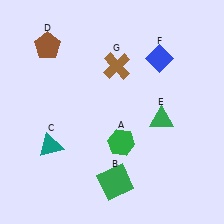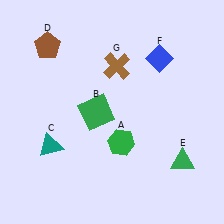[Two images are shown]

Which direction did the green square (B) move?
The green square (B) moved up.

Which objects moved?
The objects that moved are: the green square (B), the green triangle (E).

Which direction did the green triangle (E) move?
The green triangle (E) moved down.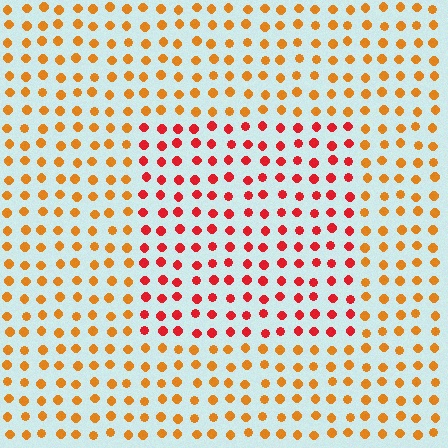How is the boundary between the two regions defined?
The boundary is defined purely by a slight shift in hue (about 36 degrees). Spacing, size, and orientation are identical on both sides.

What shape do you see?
I see a rectangle.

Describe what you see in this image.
The image is filled with small orange elements in a uniform arrangement. A rectangle-shaped region is visible where the elements are tinted to a slightly different hue, forming a subtle color boundary.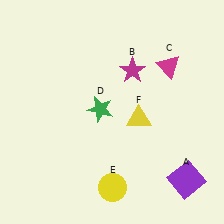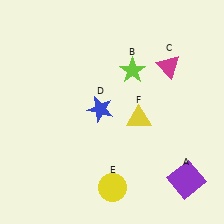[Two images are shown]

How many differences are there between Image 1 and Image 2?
There are 2 differences between the two images.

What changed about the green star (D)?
In Image 1, D is green. In Image 2, it changed to blue.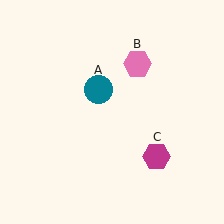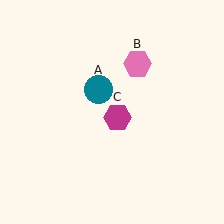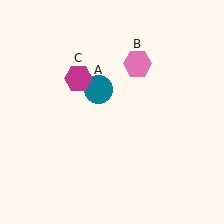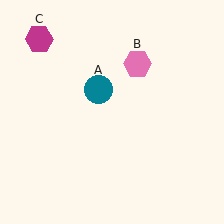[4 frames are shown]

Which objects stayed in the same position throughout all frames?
Teal circle (object A) and pink hexagon (object B) remained stationary.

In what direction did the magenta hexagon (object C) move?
The magenta hexagon (object C) moved up and to the left.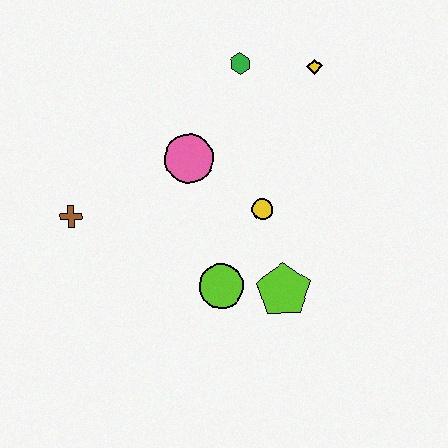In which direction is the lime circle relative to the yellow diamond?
The lime circle is below the yellow diamond.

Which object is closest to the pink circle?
The yellow circle is closest to the pink circle.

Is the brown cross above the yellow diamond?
No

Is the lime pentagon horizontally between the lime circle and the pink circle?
No